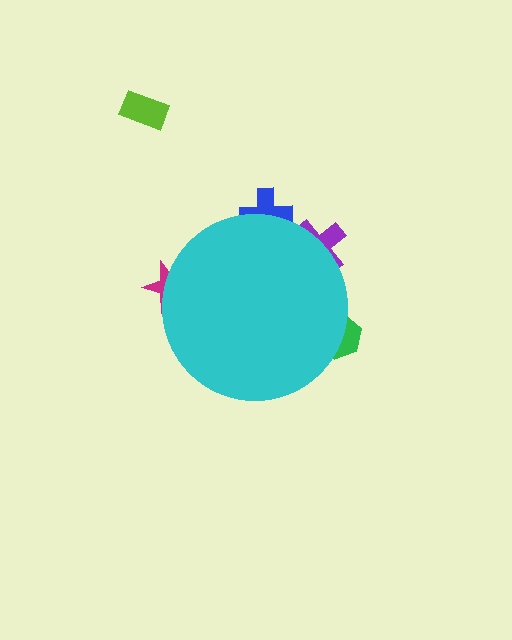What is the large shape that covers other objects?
A cyan circle.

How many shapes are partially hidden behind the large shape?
4 shapes are partially hidden.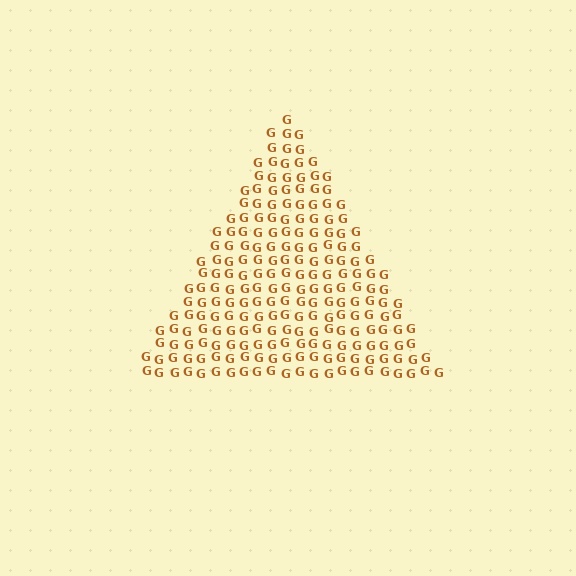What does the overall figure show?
The overall figure shows a triangle.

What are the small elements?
The small elements are letter G's.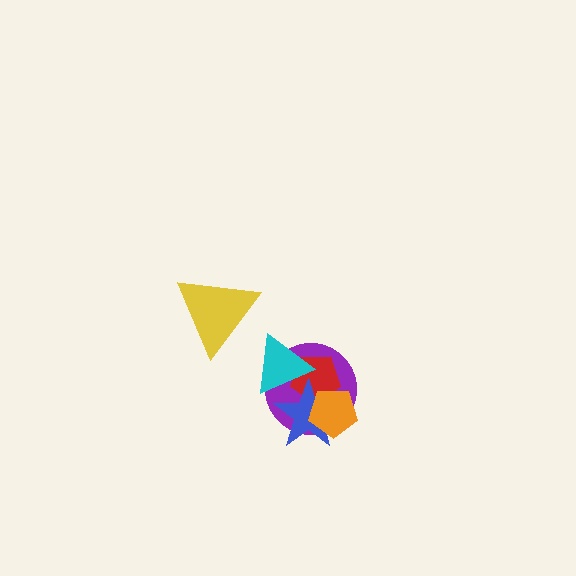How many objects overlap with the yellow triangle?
0 objects overlap with the yellow triangle.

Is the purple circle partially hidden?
Yes, it is partially covered by another shape.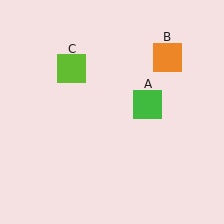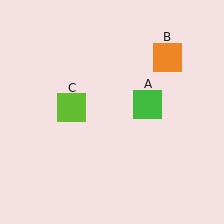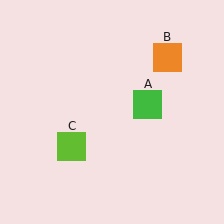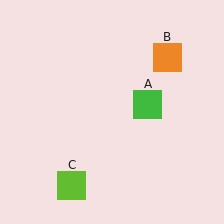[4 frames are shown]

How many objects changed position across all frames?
1 object changed position: lime square (object C).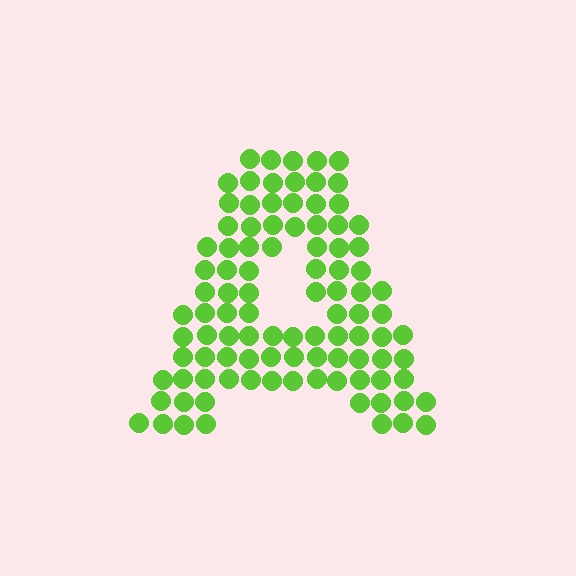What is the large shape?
The large shape is the letter A.